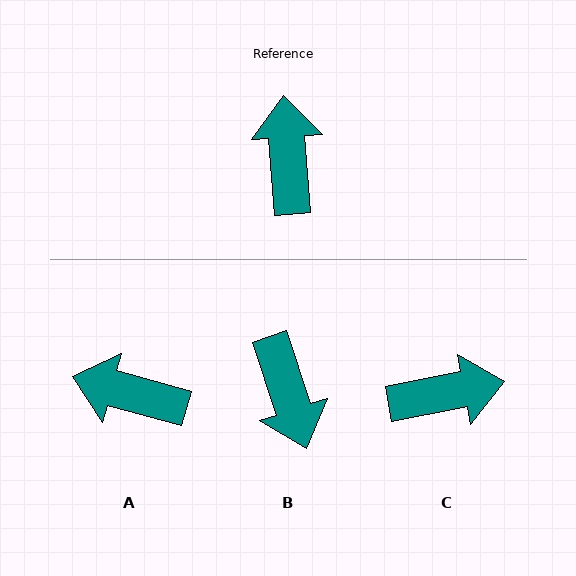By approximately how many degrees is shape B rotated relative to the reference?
Approximately 166 degrees clockwise.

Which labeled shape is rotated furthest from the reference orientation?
B, about 166 degrees away.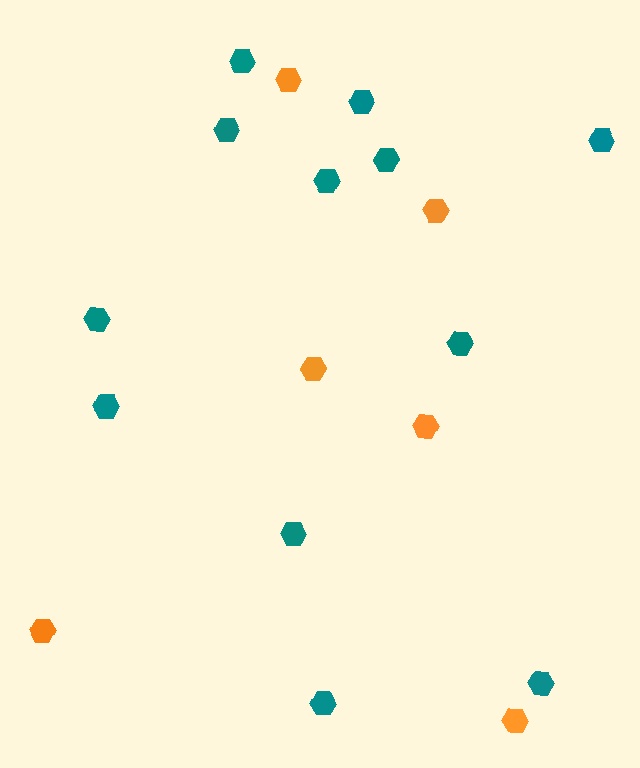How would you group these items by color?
There are 2 groups: one group of teal hexagons (12) and one group of orange hexagons (6).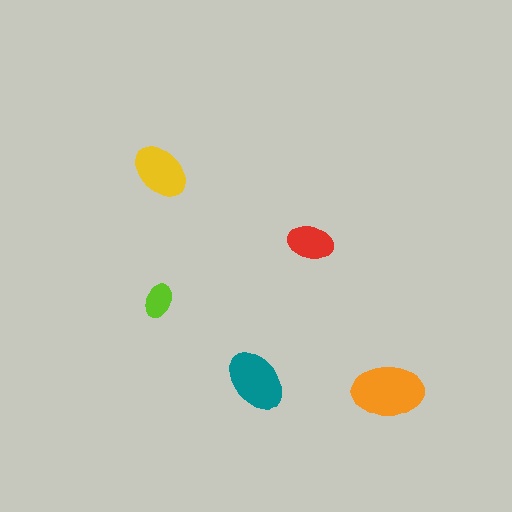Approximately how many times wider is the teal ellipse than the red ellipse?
About 1.5 times wider.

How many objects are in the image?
There are 5 objects in the image.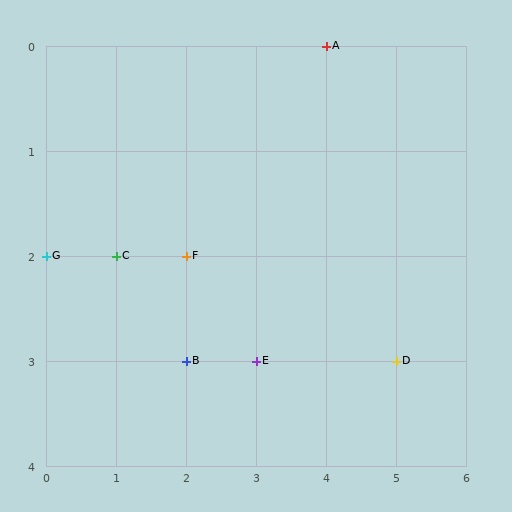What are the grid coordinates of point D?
Point D is at grid coordinates (5, 3).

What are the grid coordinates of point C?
Point C is at grid coordinates (1, 2).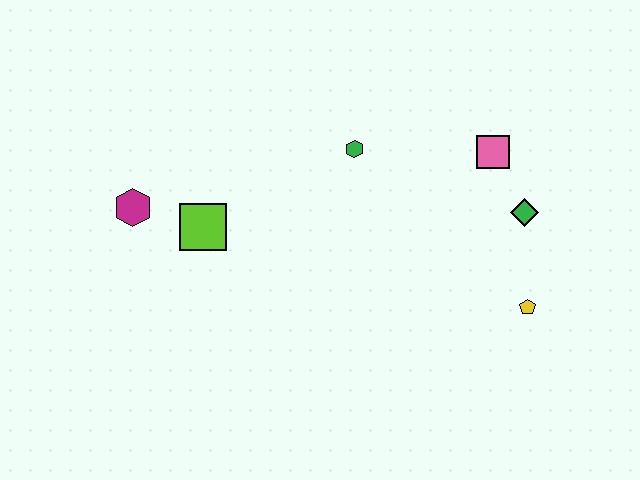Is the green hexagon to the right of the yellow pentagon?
No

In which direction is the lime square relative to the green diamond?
The lime square is to the left of the green diamond.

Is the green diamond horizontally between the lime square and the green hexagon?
No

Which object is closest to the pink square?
The green diamond is closest to the pink square.